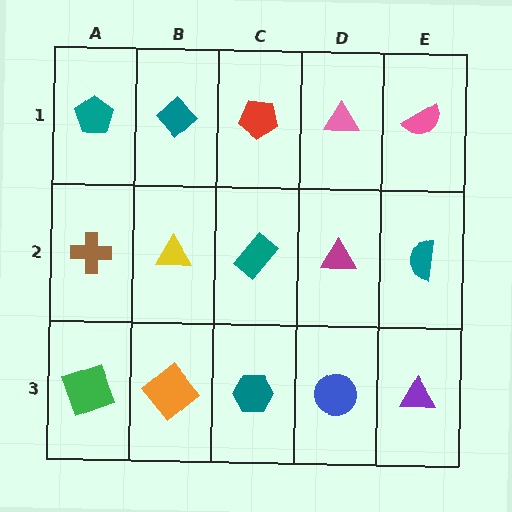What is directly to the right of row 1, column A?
A teal diamond.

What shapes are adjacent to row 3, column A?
A brown cross (row 2, column A), an orange diamond (row 3, column B).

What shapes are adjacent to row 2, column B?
A teal diamond (row 1, column B), an orange diamond (row 3, column B), a brown cross (row 2, column A), a teal rectangle (row 2, column C).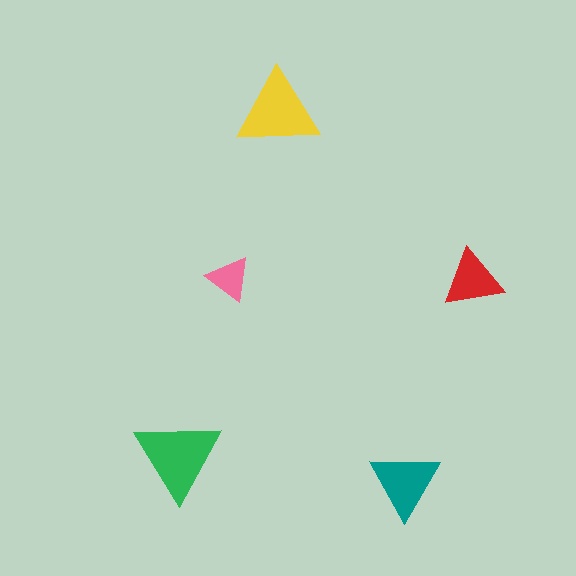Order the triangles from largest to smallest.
the green one, the yellow one, the teal one, the red one, the pink one.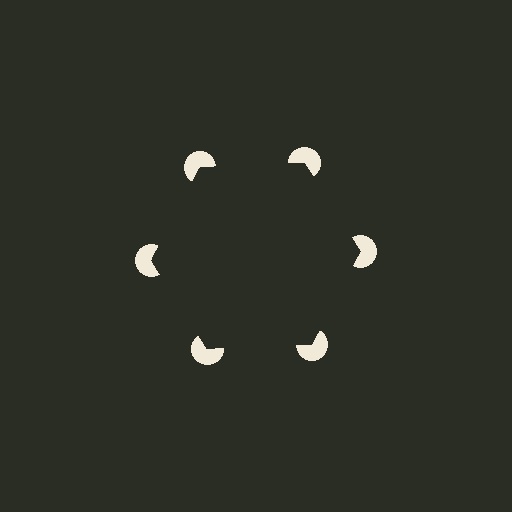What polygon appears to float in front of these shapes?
An illusory hexagon — its edges are inferred from the aligned wedge cuts in the pac-man discs, not physically drawn.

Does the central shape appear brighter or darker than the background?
It typically appears slightly darker than the background, even though no actual brightness change is drawn.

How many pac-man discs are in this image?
There are 6 — one at each vertex of the illusory hexagon.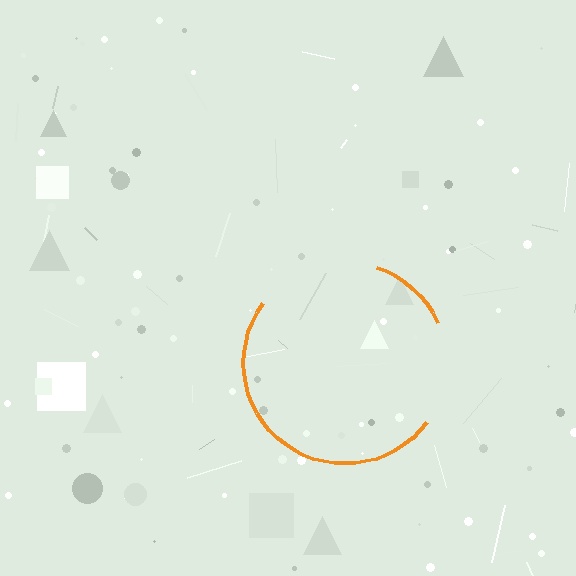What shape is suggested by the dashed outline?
The dashed outline suggests a circle.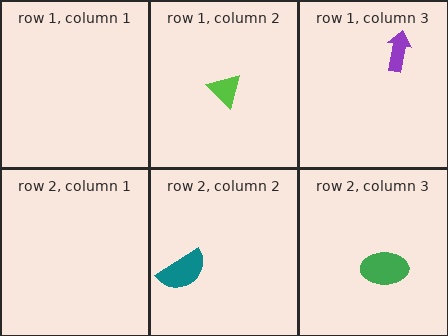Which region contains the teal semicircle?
The row 2, column 2 region.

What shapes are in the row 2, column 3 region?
The green ellipse.